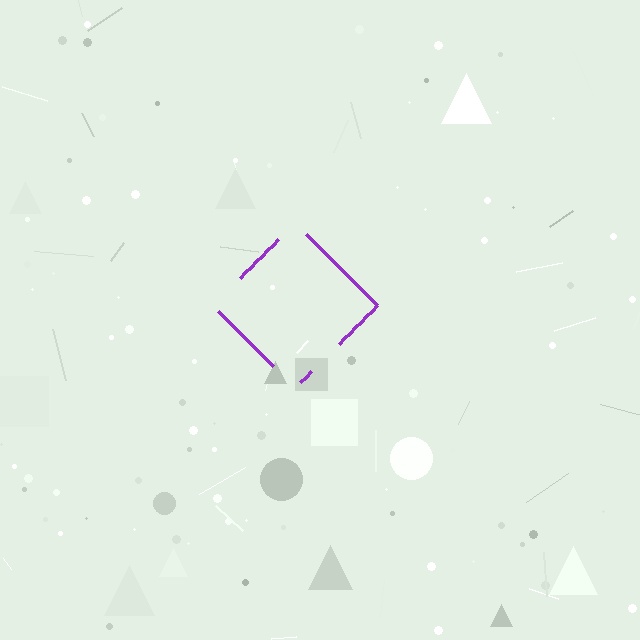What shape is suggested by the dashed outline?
The dashed outline suggests a diamond.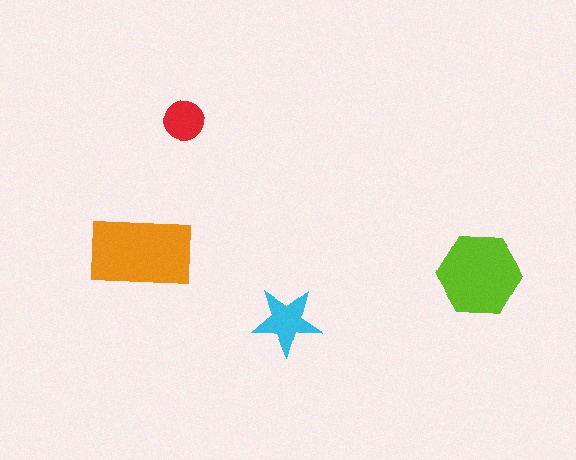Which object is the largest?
The orange rectangle.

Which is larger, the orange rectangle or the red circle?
The orange rectangle.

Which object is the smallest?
The red circle.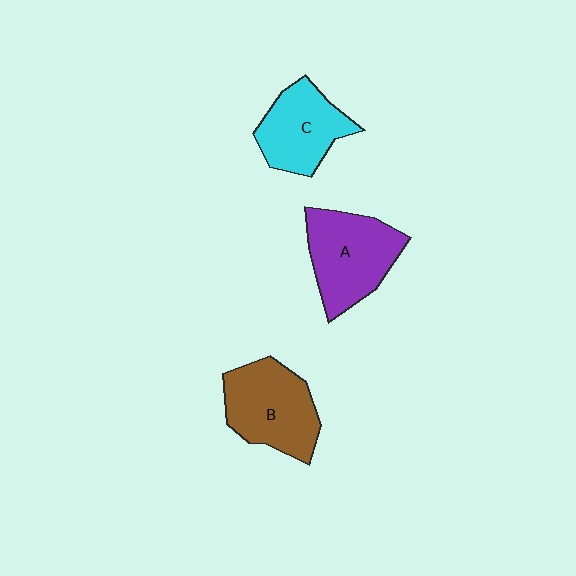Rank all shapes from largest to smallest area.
From largest to smallest: A (purple), B (brown), C (cyan).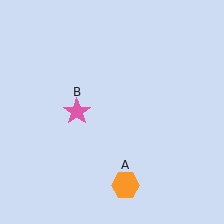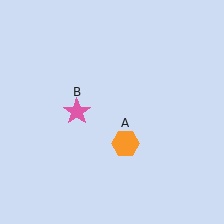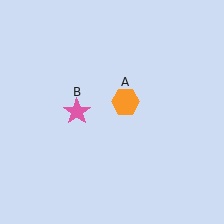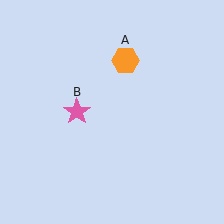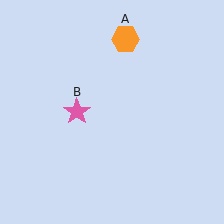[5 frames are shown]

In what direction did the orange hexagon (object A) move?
The orange hexagon (object A) moved up.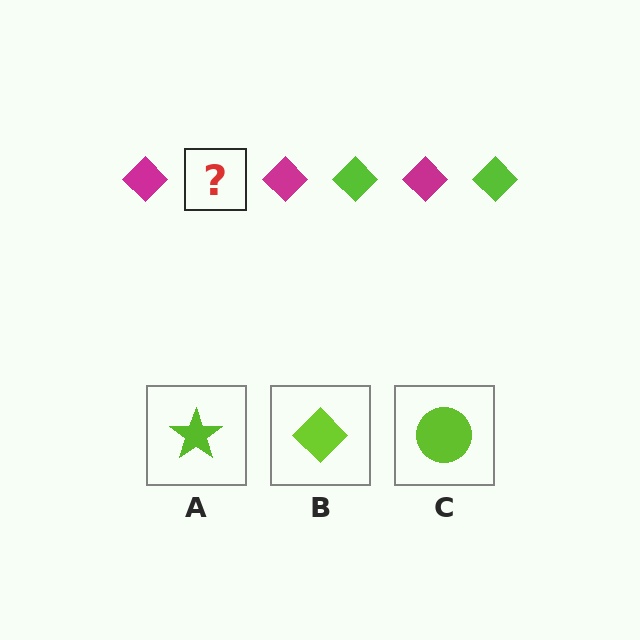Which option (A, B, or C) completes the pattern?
B.